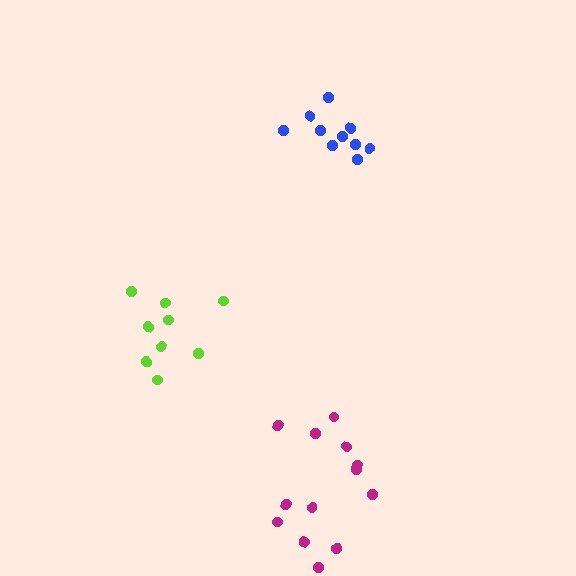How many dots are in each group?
Group 1: 10 dots, Group 2: 9 dots, Group 3: 13 dots (32 total).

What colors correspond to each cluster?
The clusters are colored: blue, lime, magenta.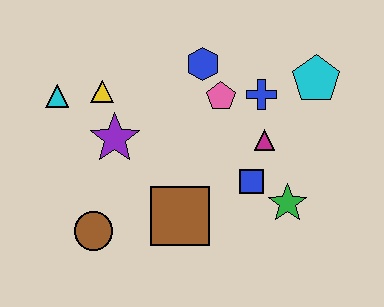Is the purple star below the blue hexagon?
Yes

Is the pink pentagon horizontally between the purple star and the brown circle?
No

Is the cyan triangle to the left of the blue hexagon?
Yes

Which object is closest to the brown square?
The blue square is closest to the brown square.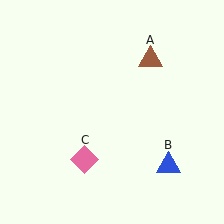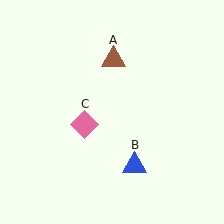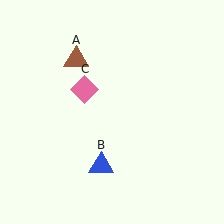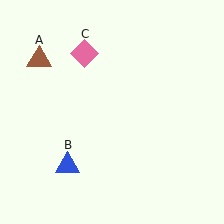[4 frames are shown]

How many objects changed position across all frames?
3 objects changed position: brown triangle (object A), blue triangle (object B), pink diamond (object C).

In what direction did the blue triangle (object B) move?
The blue triangle (object B) moved left.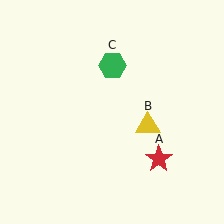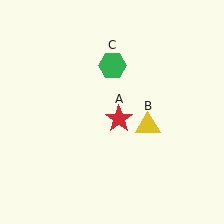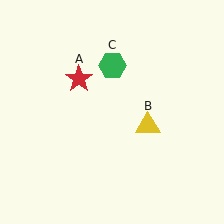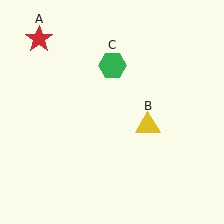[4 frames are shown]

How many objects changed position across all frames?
1 object changed position: red star (object A).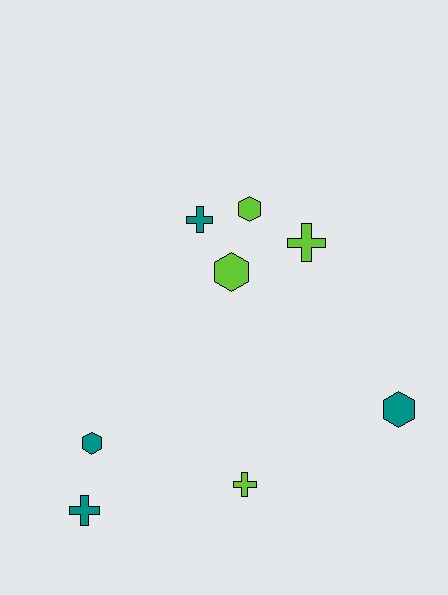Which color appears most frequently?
Teal, with 4 objects.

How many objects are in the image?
There are 8 objects.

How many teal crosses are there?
There are 2 teal crosses.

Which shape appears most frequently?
Hexagon, with 4 objects.